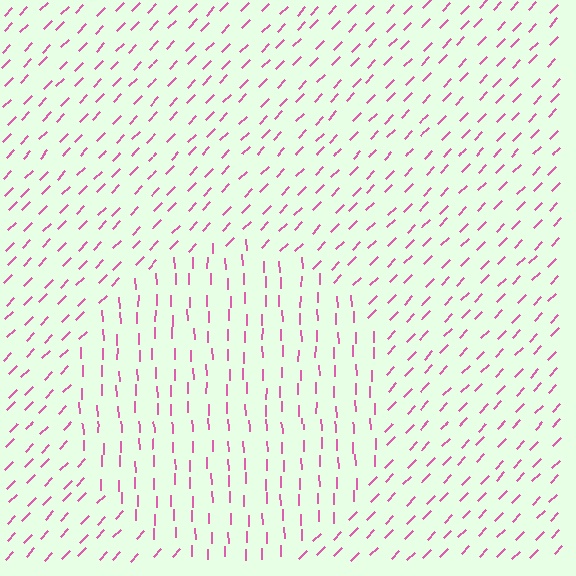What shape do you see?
I see a circle.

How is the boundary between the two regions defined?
The boundary is defined purely by a change in line orientation (approximately 45 degrees difference). All lines are the same color and thickness.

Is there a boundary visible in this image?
Yes, there is a texture boundary formed by a change in line orientation.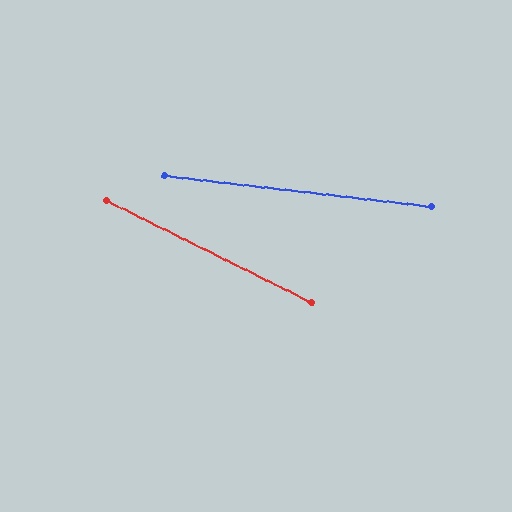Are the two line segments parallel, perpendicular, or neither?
Neither parallel nor perpendicular — they differ by about 20°.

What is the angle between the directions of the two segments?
Approximately 20 degrees.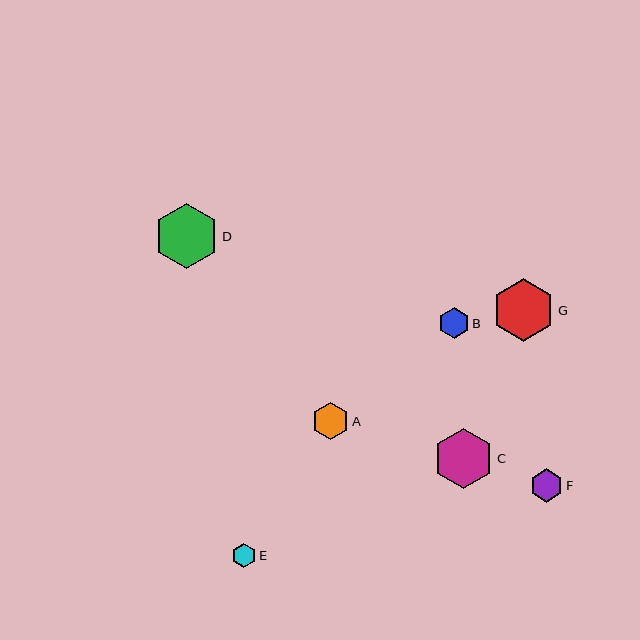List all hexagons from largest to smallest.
From largest to smallest: D, G, C, A, F, B, E.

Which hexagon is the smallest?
Hexagon E is the smallest with a size of approximately 24 pixels.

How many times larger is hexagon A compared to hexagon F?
Hexagon A is approximately 1.1 times the size of hexagon F.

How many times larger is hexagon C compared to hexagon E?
Hexagon C is approximately 2.5 times the size of hexagon E.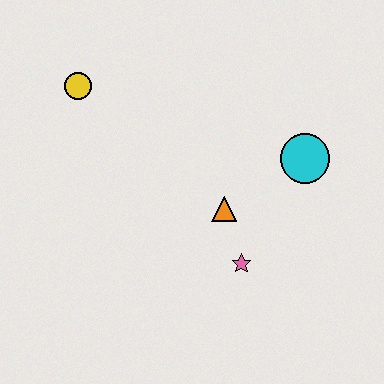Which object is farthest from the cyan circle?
The yellow circle is farthest from the cyan circle.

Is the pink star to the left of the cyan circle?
Yes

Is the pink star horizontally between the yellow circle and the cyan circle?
Yes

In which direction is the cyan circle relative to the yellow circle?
The cyan circle is to the right of the yellow circle.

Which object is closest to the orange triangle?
The pink star is closest to the orange triangle.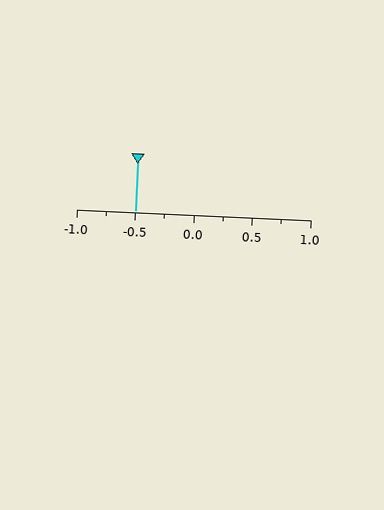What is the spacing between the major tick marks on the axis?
The major ticks are spaced 0.5 apart.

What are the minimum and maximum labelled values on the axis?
The axis runs from -1.0 to 1.0.